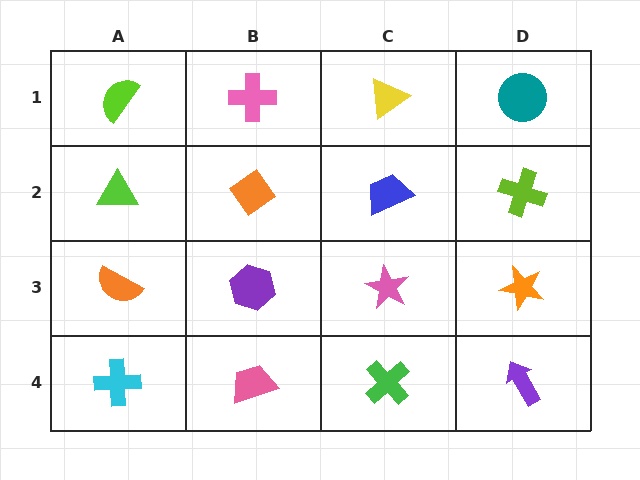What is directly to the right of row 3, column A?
A purple hexagon.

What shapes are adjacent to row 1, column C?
A blue trapezoid (row 2, column C), a pink cross (row 1, column B), a teal circle (row 1, column D).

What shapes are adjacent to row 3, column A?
A lime triangle (row 2, column A), a cyan cross (row 4, column A), a purple hexagon (row 3, column B).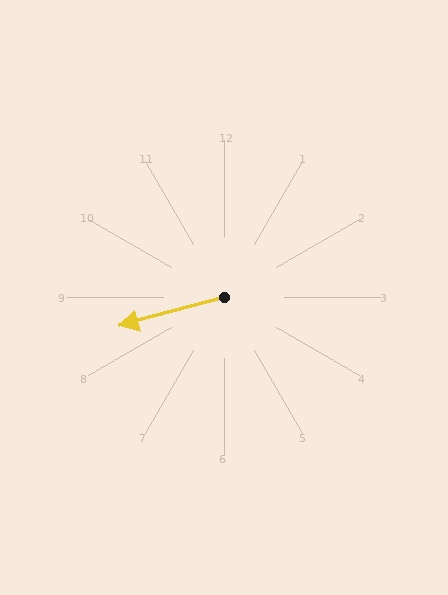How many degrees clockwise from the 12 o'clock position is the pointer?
Approximately 255 degrees.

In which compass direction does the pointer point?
West.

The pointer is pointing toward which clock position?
Roughly 8 o'clock.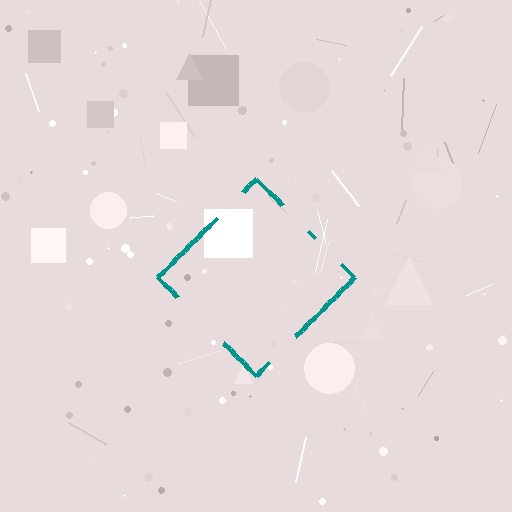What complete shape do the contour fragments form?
The contour fragments form a diamond.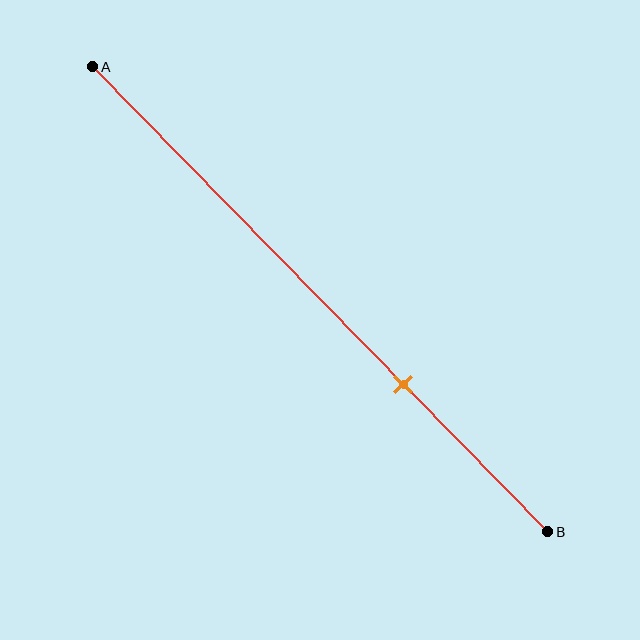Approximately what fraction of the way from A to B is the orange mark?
The orange mark is approximately 70% of the way from A to B.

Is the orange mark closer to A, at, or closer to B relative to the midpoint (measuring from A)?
The orange mark is closer to point B than the midpoint of segment AB.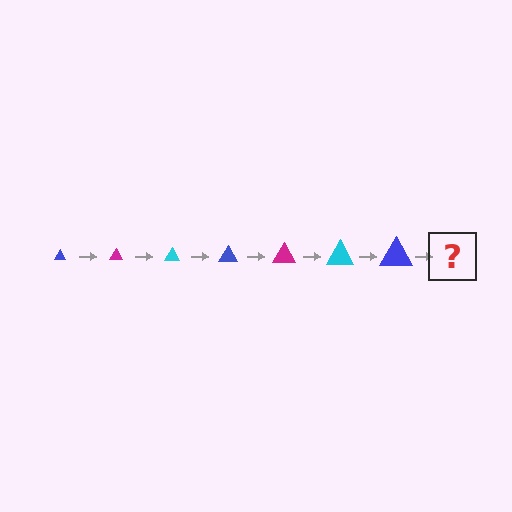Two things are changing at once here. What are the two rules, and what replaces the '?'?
The two rules are that the triangle grows larger each step and the color cycles through blue, magenta, and cyan. The '?' should be a magenta triangle, larger than the previous one.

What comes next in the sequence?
The next element should be a magenta triangle, larger than the previous one.